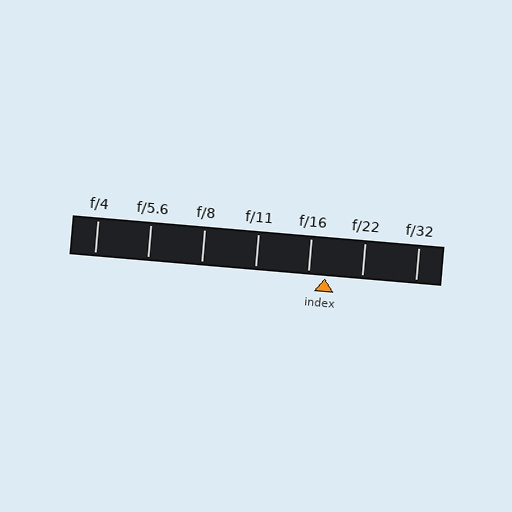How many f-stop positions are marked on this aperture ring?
There are 7 f-stop positions marked.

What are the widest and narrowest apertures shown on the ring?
The widest aperture shown is f/4 and the narrowest is f/32.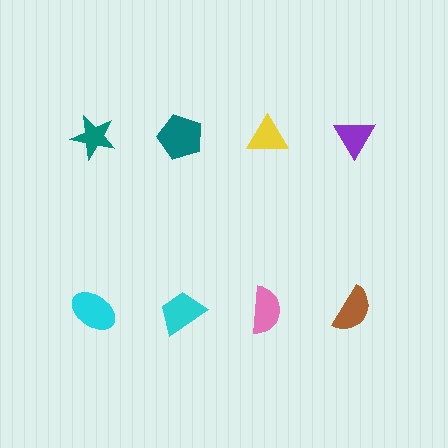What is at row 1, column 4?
A purple triangle.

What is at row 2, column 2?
A cyan trapezoid.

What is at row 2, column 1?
A cyan ellipse.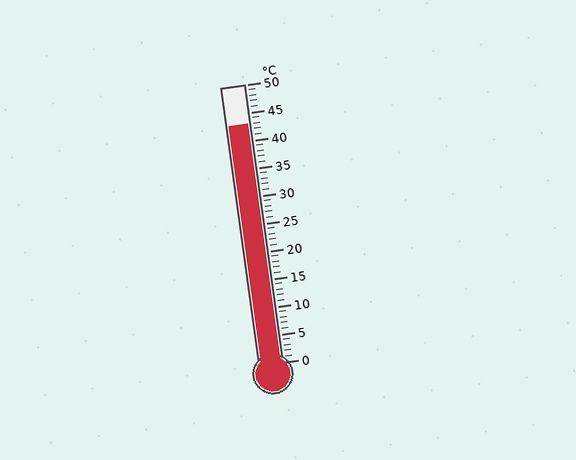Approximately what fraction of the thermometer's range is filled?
The thermometer is filled to approximately 85% of its range.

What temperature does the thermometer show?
The thermometer shows approximately 43°C.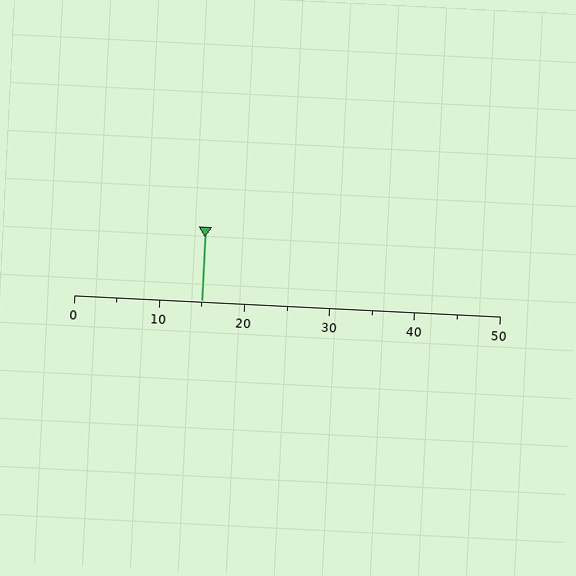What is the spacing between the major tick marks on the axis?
The major ticks are spaced 10 apart.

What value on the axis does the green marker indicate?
The marker indicates approximately 15.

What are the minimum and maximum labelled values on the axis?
The axis runs from 0 to 50.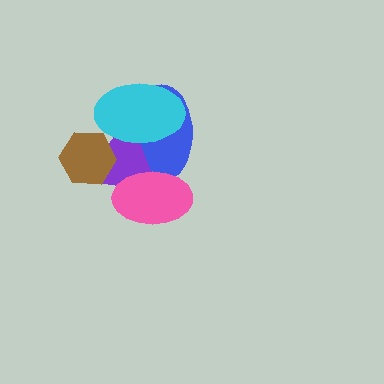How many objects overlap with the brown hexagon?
1 object overlaps with the brown hexagon.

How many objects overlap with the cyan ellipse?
2 objects overlap with the cyan ellipse.